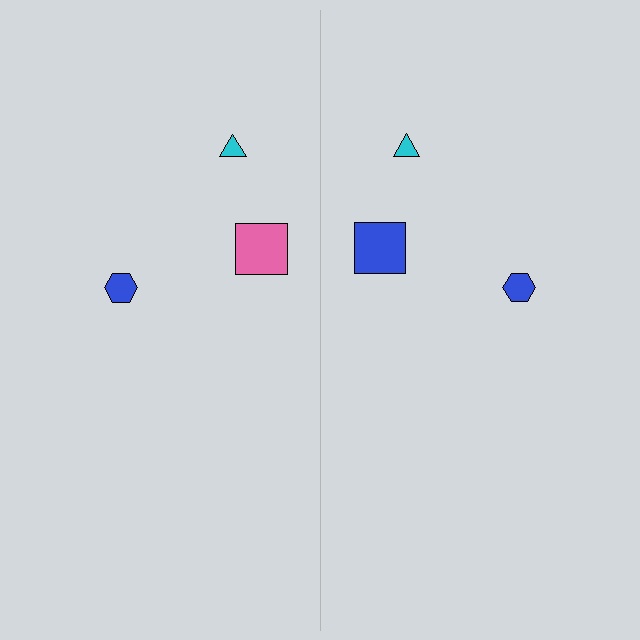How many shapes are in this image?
There are 6 shapes in this image.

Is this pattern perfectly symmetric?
No, the pattern is not perfectly symmetric. The blue square on the right side breaks the symmetry — its mirror counterpart is pink.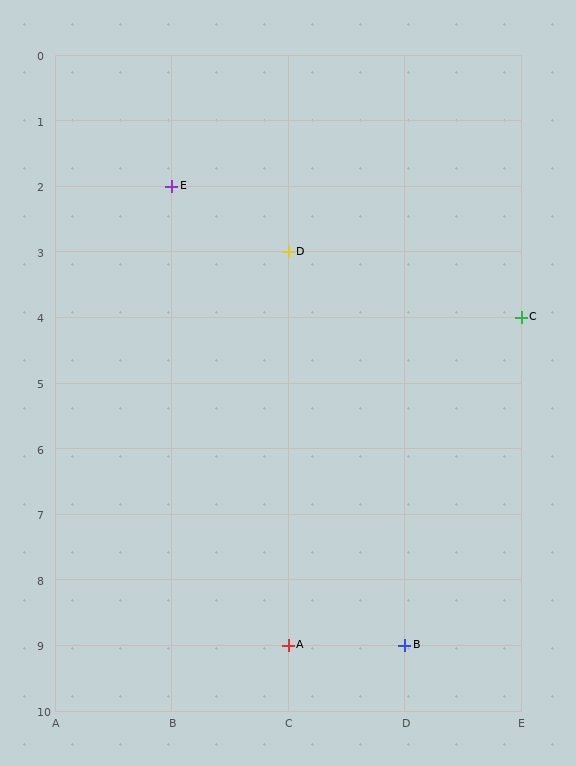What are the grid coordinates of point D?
Point D is at grid coordinates (C, 3).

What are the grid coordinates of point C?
Point C is at grid coordinates (E, 4).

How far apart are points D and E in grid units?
Points D and E are 1 column and 1 row apart (about 1.4 grid units diagonally).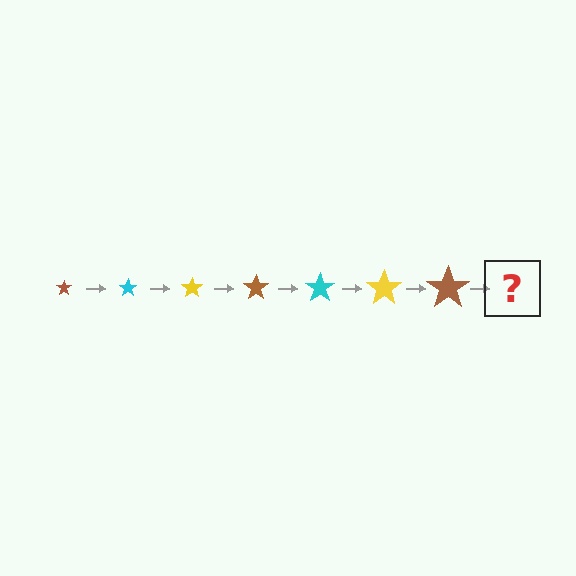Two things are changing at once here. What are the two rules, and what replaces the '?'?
The two rules are that the star grows larger each step and the color cycles through brown, cyan, and yellow. The '?' should be a cyan star, larger than the previous one.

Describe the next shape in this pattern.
It should be a cyan star, larger than the previous one.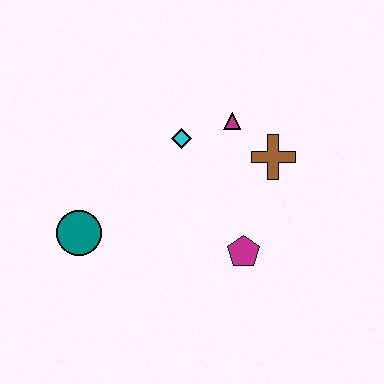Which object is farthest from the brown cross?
The teal circle is farthest from the brown cross.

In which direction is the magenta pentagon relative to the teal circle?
The magenta pentagon is to the right of the teal circle.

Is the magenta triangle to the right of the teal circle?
Yes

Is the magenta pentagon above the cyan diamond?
No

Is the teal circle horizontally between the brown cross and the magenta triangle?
No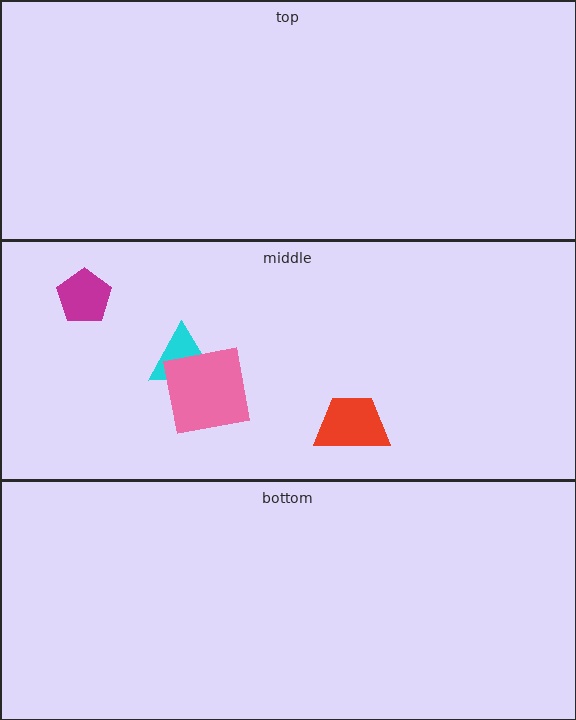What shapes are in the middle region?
The magenta pentagon, the cyan triangle, the pink square, the red trapezoid.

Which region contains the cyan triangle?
The middle region.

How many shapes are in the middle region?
4.